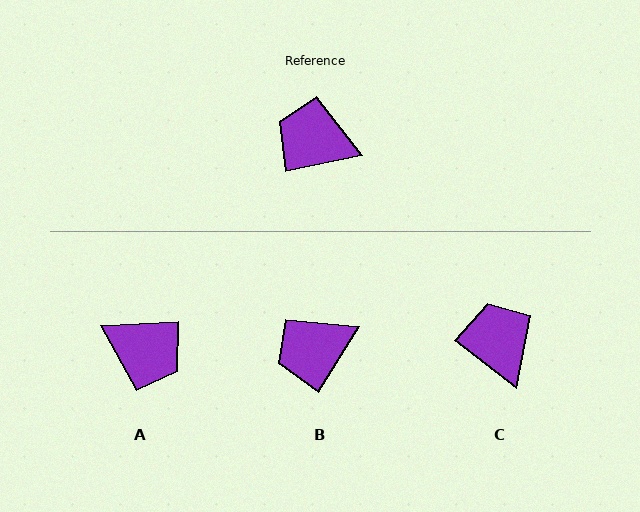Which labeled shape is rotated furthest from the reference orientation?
A, about 171 degrees away.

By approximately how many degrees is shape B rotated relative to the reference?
Approximately 47 degrees counter-clockwise.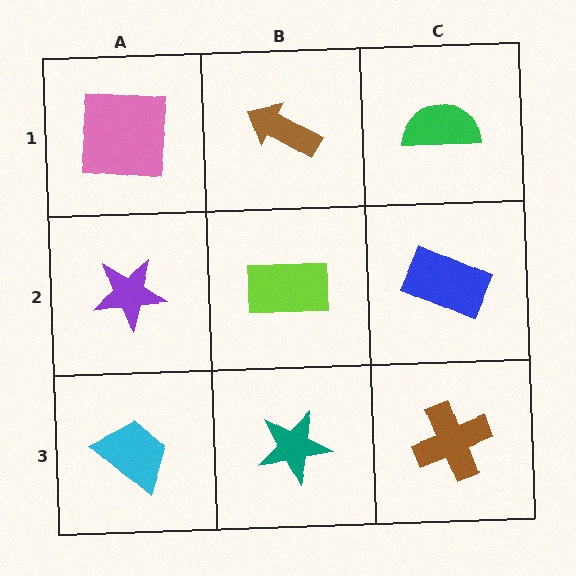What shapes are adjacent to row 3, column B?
A lime rectangle (row 2, column B), a cyan trapezoid (row 3, column A), a brown cross (row 3, column C).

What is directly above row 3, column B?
A lime rectangle.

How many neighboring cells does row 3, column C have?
2.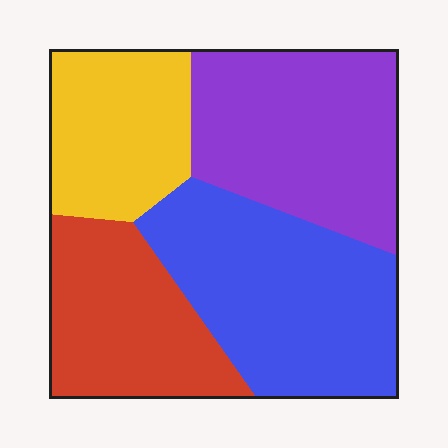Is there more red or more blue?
Blue.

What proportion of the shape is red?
Red takes up about one fifth (1/5) of the shape.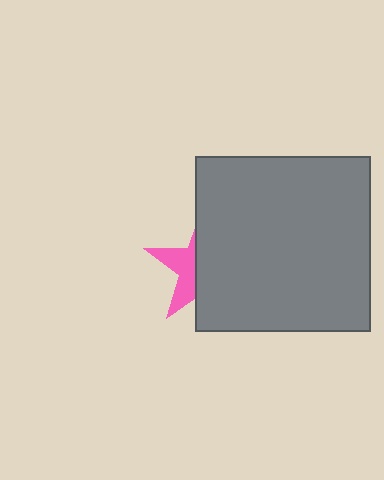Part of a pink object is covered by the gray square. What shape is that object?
It is a star.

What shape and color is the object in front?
The object in front is a gray square.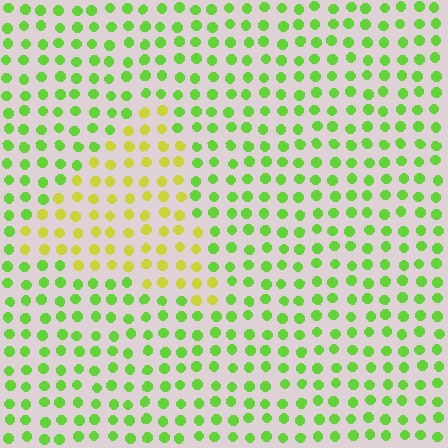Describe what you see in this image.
The image is filled with small lime elements in a uniform arrangement. A triangle-shaped region is visible where the elements are tinted to a slightly different hue, forming a subtle color boundary.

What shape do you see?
I see a triangle.